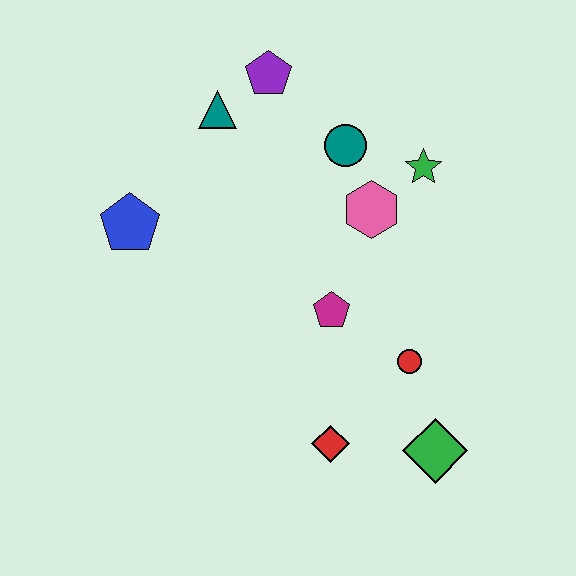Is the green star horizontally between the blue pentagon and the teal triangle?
No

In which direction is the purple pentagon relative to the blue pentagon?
The purple pentagon is above the blue pentagon.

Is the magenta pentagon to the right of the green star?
No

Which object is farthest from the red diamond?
The purple pentagon is farthest from the red diamond.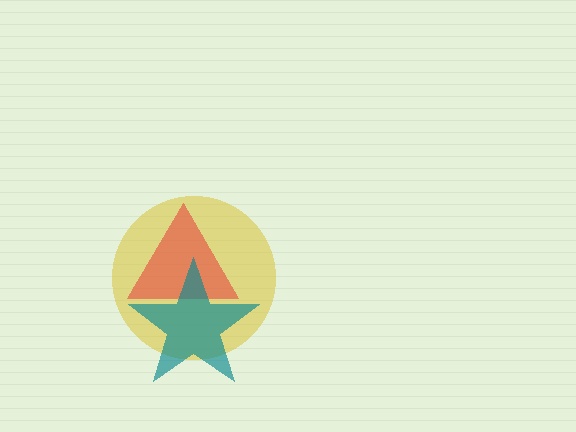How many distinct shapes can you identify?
There are 3 distinct shapes: a yellow circle, a red triangle, a teal star.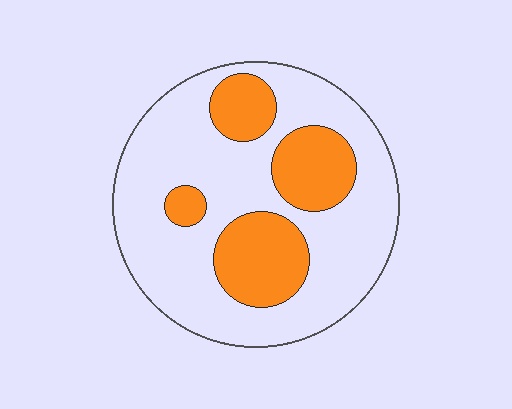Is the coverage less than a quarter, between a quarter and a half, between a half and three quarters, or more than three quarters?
Between a quarter and a half.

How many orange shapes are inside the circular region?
4.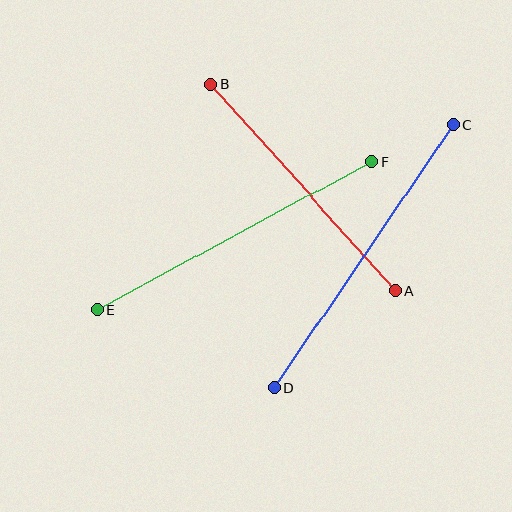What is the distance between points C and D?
The distance is approximately 319 pixels.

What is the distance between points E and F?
The distance is approximately 312 pixels.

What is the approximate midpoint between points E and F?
The midpoint is at approximately (234, 236) pixels.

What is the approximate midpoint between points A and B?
The midpoint is at approximately (303, 187) pixels.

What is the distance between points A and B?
The distance is approximately 277 pixels.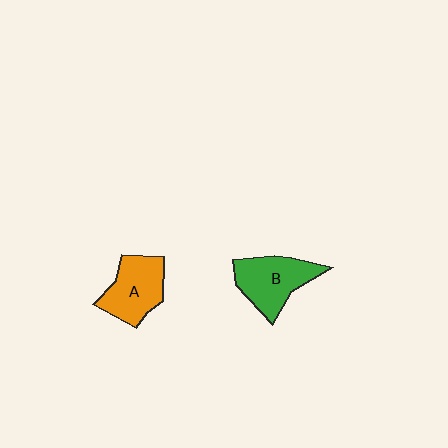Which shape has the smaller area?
Shape A (orange).